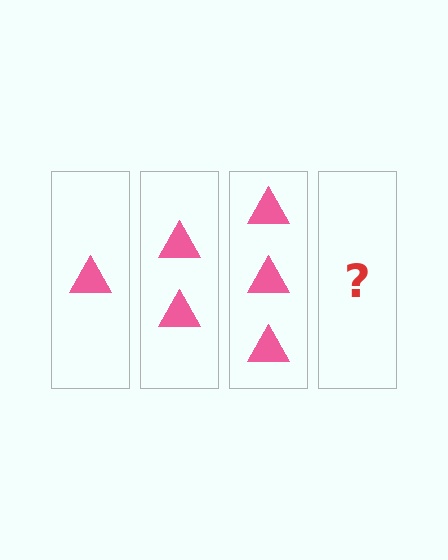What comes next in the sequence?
The next element should be 4 triangles.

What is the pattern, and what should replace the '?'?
The pattern is that each step adds one more triangle. The '?' should be 4 triangles.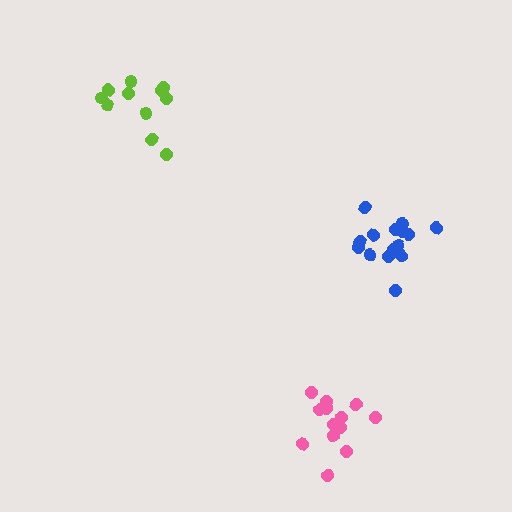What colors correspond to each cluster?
The clusters are colored: blue, lime, pink.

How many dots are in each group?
Group 1: 16 dots, Group 2: 12 dots, Group 3: 13 dots (41 total).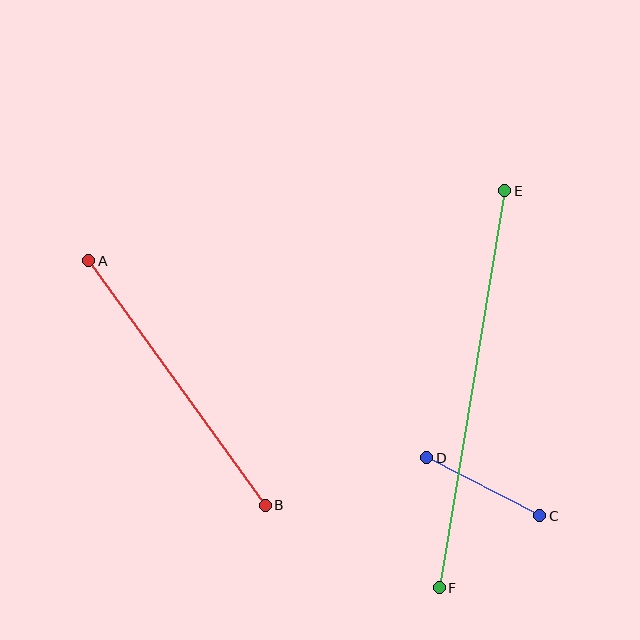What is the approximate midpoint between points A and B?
The midpoint is at approximately (177, 383) pixels.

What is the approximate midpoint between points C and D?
The midpoint is at approximately (483, 487) pixels.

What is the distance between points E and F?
The distance is approximately 402 pixels.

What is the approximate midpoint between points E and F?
The midpoint is at approximately (472, 389) pixels.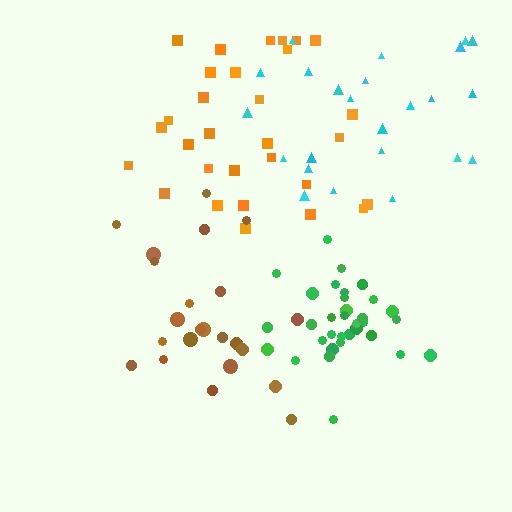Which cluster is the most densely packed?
Green.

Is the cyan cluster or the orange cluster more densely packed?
Orange.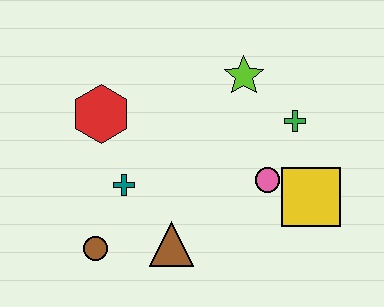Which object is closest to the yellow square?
The pink circle is closest to the yellow square.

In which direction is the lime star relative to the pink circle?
The lime star is above the pink circle.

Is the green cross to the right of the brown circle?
Yes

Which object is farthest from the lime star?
The brown circle is farthest from the lime star.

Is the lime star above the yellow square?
Yes